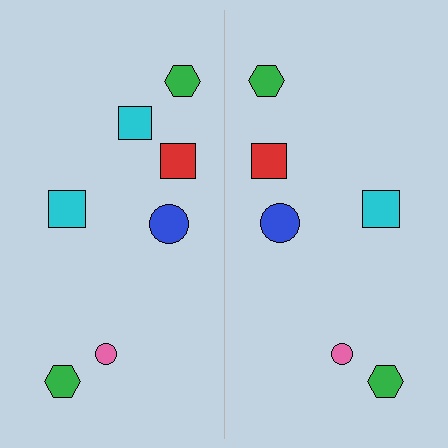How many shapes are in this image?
There are 13 shapes in this image.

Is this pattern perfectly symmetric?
No, the pattern is not perfectly symmetric. A cyan square is missing from the right side.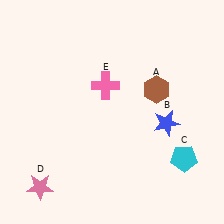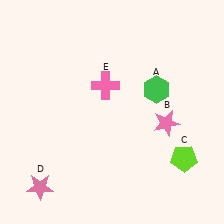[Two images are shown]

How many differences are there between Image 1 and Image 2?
There are 3 differences between the two images.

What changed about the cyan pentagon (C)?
In Image 1, C is cyan. In Image 2, it changed to lime.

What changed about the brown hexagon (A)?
In Image 1, A is brown. In Image 2, it changed to green.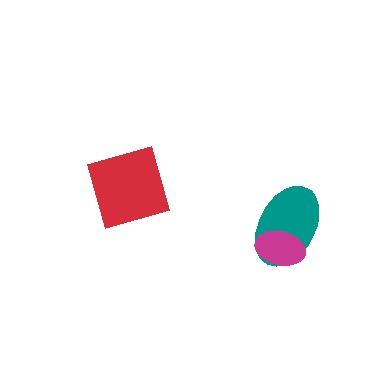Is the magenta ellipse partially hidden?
No, no other shape covers it.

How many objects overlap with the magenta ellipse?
1 object overlaps with the magenta ellipse.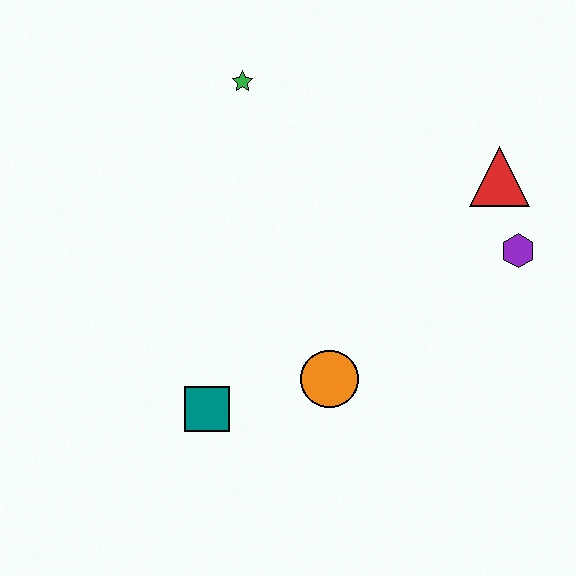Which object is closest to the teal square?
The orange circle is closest to the teal square.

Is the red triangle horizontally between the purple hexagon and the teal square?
Yes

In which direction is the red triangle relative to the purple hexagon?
The red triangle is above the purple hexagon.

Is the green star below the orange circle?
No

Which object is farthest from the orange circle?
The green star is farthest from the orange circle.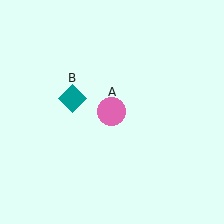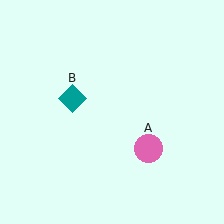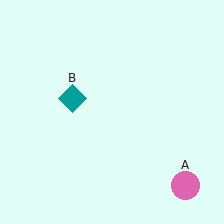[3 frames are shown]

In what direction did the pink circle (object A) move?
The pink circle (object A) moved down and to the right.